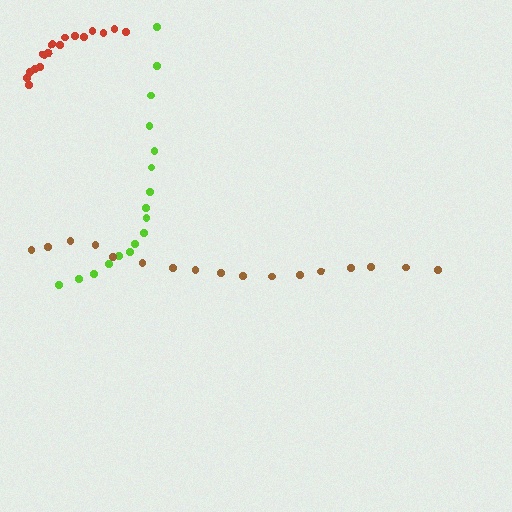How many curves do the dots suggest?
There are 3 distinct paths.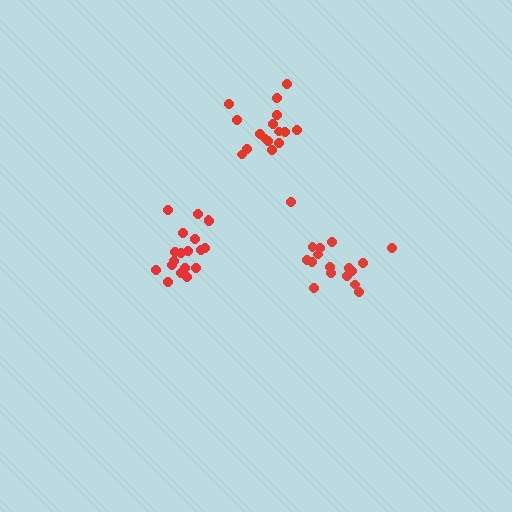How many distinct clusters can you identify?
There are 3 distinct clusters.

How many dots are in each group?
Group 1: 19 dots, Group 2: 17 dots, Group 3: 16 dots (52 total).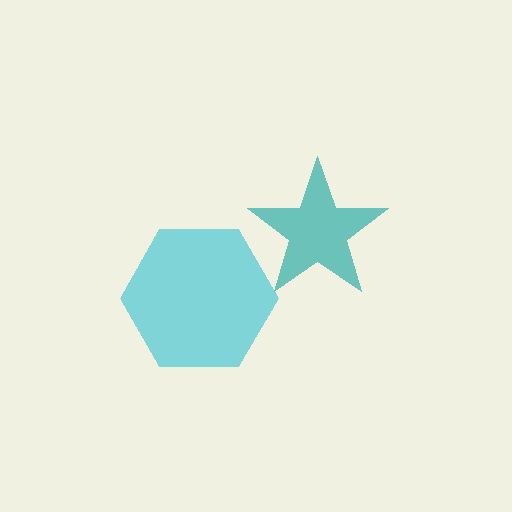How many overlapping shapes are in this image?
There are 2 overlapping shapes in the image.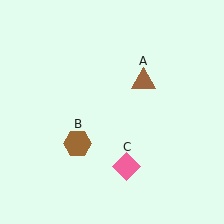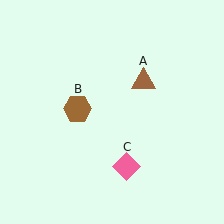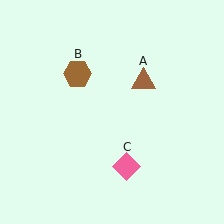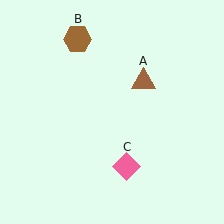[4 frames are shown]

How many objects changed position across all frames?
1 object changed position: brown hexagon (object B).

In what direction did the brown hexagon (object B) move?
The brown hexagon (object B) moved up.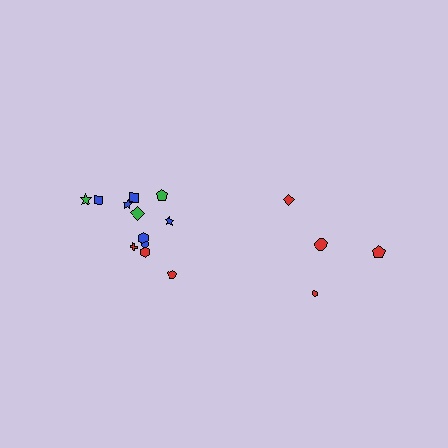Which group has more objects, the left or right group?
The left group.